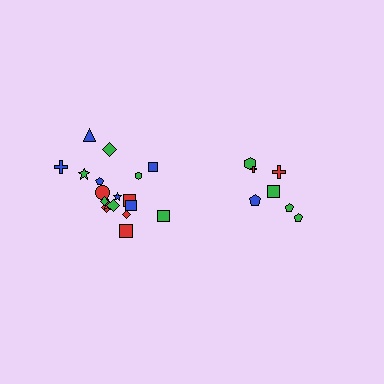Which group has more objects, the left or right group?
The left group.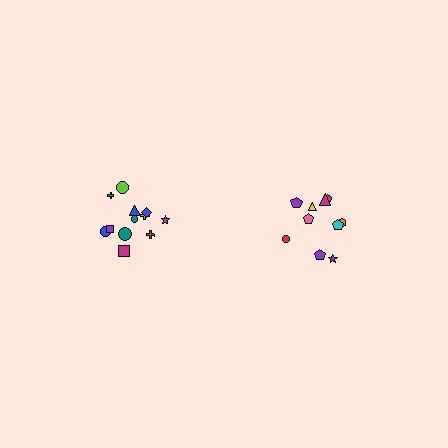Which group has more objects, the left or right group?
The left group.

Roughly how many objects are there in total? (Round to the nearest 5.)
Roughly 20 objects in total.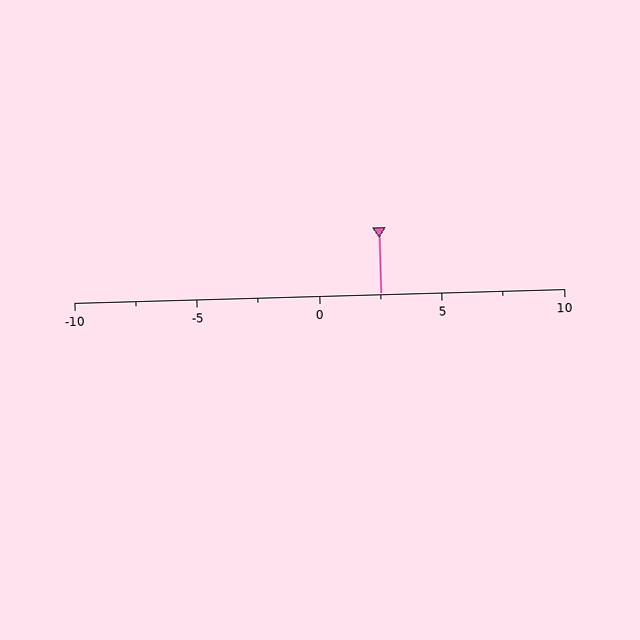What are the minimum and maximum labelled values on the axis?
The axis runs from -10 to 10.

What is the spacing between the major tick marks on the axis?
The major ticks are spaced 5 apart.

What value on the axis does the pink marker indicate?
The marker indicates approximately 2.5.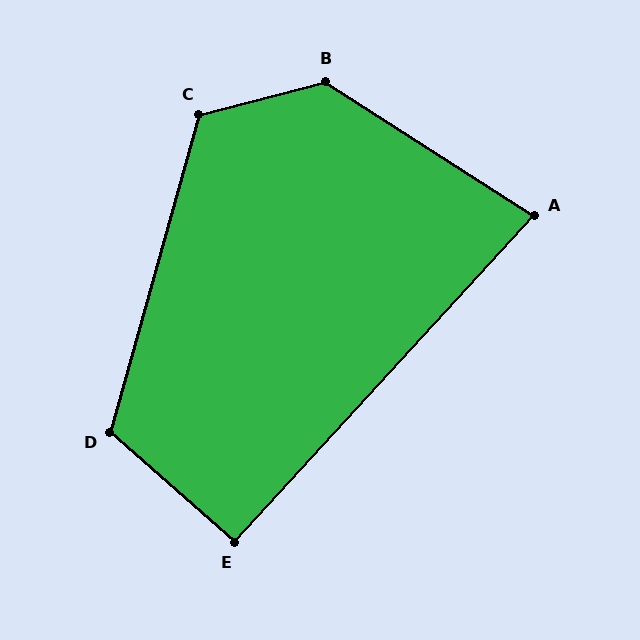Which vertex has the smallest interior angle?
A, at approximately 80 degrees.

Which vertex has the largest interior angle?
B, at approximately 133 degrees.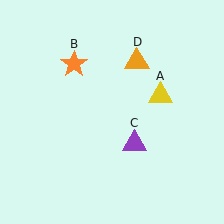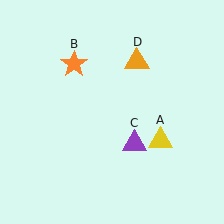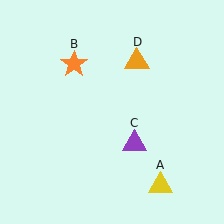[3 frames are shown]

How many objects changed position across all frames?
1 object changed position: yellow triangle (object A).